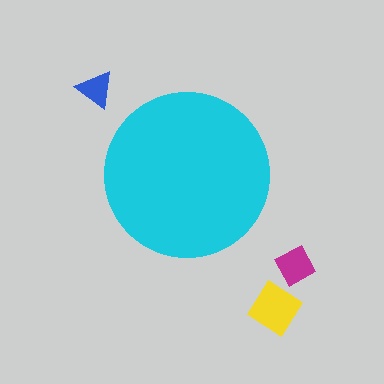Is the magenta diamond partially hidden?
No, the magenta diamond is fully visible.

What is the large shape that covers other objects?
A cyan circle.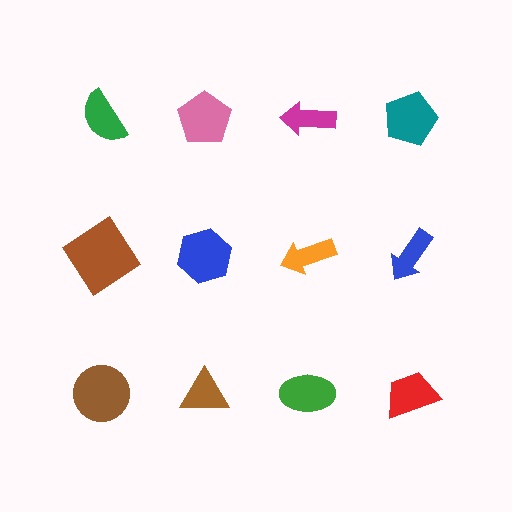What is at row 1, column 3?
A magenta arrow.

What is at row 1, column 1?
A green semicircle.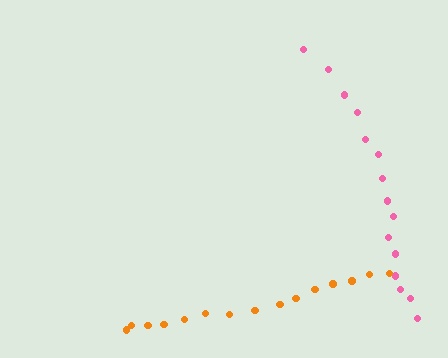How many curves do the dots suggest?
There are 2 distinct paths.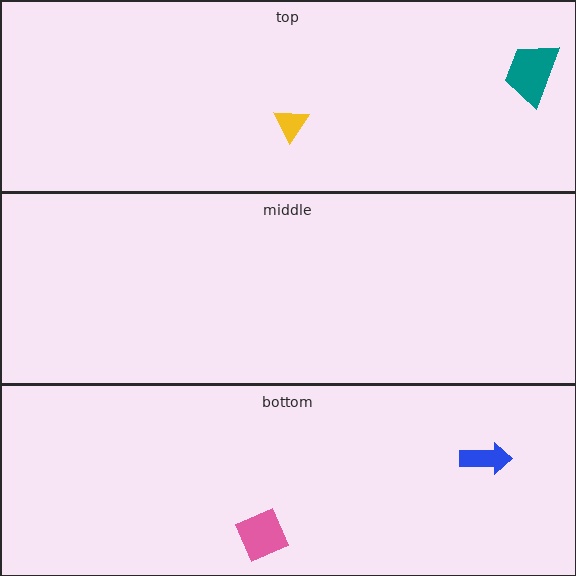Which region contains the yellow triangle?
The top region.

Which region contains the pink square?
The bottom region.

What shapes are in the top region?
The teal trapezoid, the yellow triangle.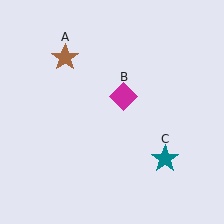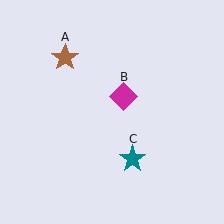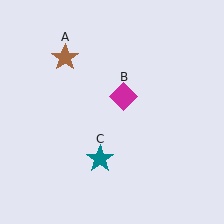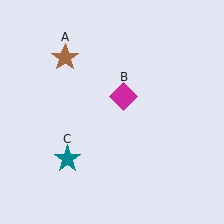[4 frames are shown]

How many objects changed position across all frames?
1 object changed position: teal star (object C).